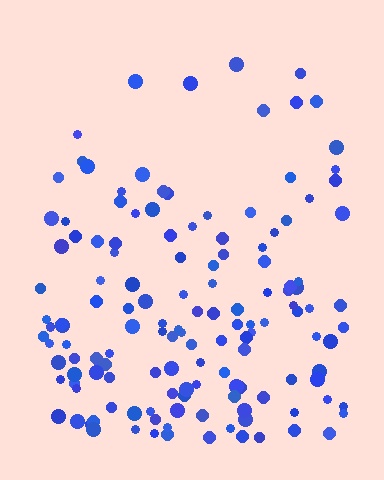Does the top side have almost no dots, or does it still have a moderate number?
Still a moderate number, just noticeably fewer than the bottom.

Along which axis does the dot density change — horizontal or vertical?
Vertical.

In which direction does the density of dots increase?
From top to bottom, with the bottom side densest.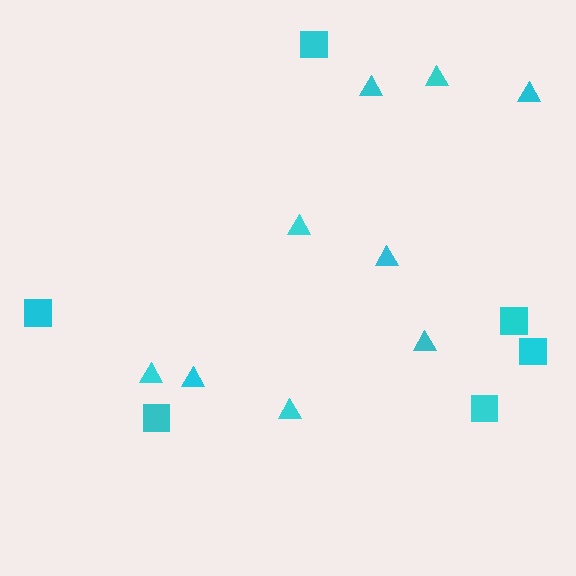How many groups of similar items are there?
There are 2 groups: one group of squares (6) and one group of triangles (9).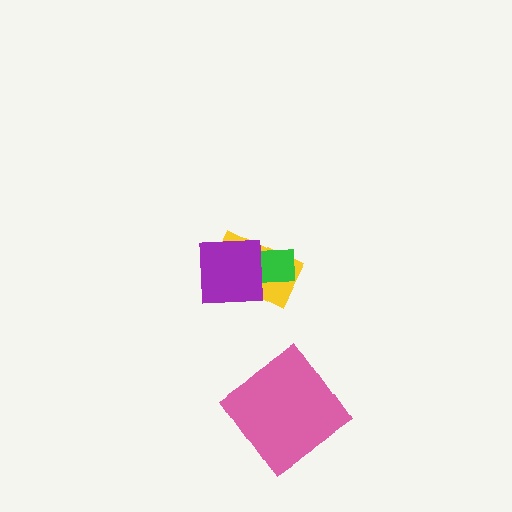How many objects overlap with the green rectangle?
2 objects overlap with the green rectangle.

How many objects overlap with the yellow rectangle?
2 objects overlap with the yellow rectangle.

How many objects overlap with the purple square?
2 objects overlap with the purple square.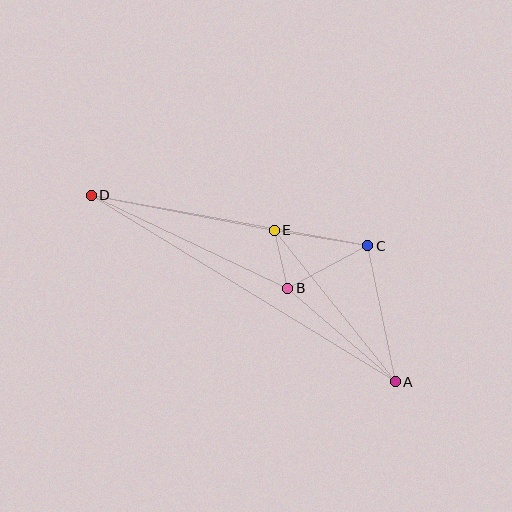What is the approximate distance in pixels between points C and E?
The distance between C and E is approximately 95 pixels.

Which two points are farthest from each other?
Points A and D are farthest from each other.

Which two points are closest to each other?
Points B and E are closest to each other.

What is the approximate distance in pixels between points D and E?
The distance between D and E is approximately 186 pixels.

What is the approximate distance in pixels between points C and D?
The distance between C and D is approximately 281 pixels.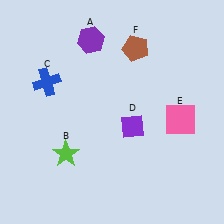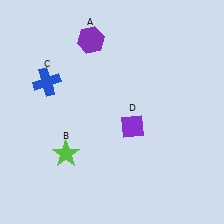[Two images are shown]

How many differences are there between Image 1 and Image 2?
There are 2 differences between the two images.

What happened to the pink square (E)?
The pink square (E) was removed in Image 2. It was in the bottom-right area of Image 1.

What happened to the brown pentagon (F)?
The brown pentagon (F) was removed in Image 2. It was in the top-right area of Image 1.